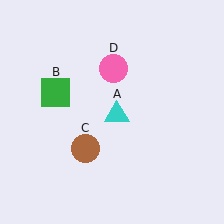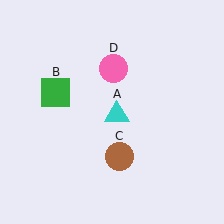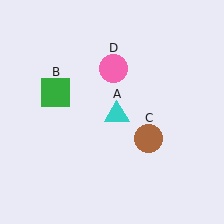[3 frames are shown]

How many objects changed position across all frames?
1 object changed position: brown circle (object C).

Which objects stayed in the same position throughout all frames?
Cyan triangle (object A) and green square (object B) and pink circle (object D) remained stationary.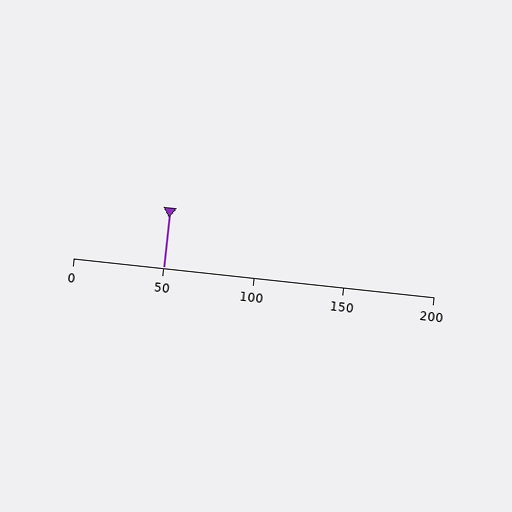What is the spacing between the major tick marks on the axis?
The major ticks are spaced 50 apart.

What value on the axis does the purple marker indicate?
The marker indicates approximately 50.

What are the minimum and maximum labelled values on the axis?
The axis runs from 0 to 200.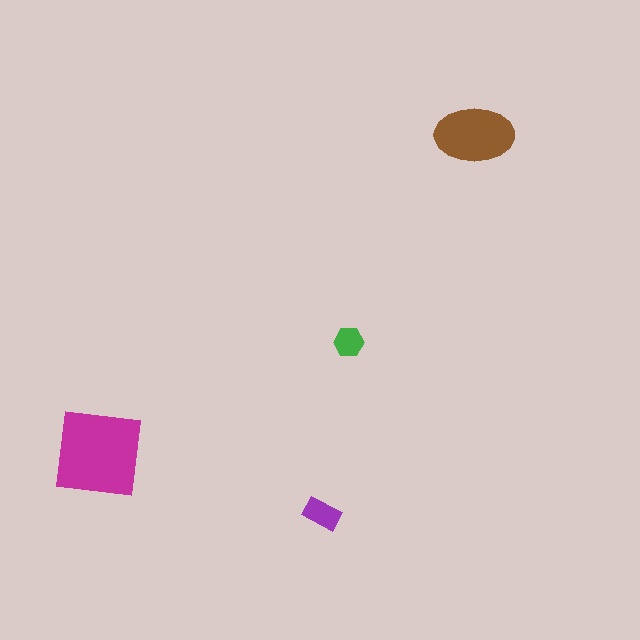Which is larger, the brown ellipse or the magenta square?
The magenta square.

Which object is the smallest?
The green hexagon.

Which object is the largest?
The magenta square.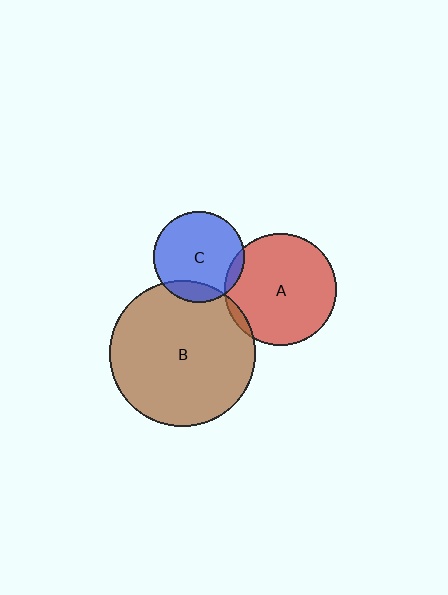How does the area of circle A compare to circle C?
Approximately 1.5 times.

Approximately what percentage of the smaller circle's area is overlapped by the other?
Approximately 5%.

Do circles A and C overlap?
Yes.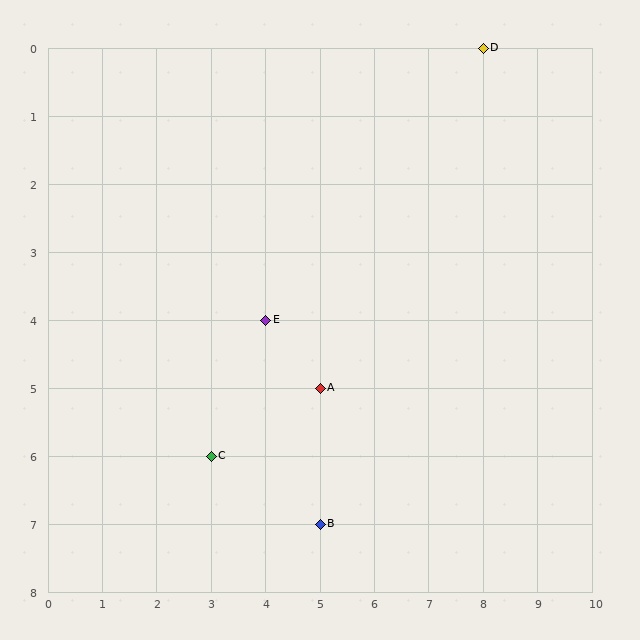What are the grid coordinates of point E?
Point E is at grid coordinates (4, 4).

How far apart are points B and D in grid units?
Points B and D are 3 columns and 7 rows apart (about 7.6 grid units diagonally).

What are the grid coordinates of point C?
Point C is at grid coordinates (3, 6).